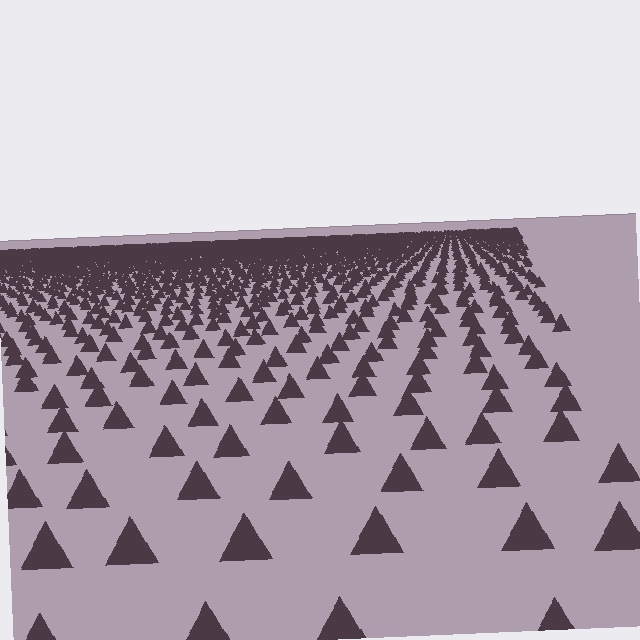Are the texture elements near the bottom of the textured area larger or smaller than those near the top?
Larger. Near the bottom, elements are closer to the viewer and appear at a bigger on-screen size.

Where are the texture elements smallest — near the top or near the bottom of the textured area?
Near the top.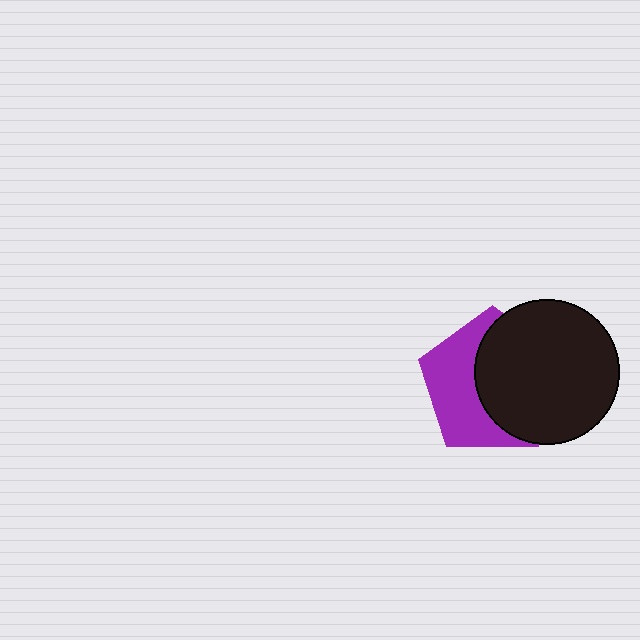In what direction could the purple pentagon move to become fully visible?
The purple pentagon could move left. That would shift it out from behind the black circle entirely.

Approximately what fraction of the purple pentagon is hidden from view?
Roughly 54% of the purple pentagon is hidden behind the black circle.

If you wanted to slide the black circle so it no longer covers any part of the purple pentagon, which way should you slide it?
Slide it right — that is the most direct way to separate the two shapes.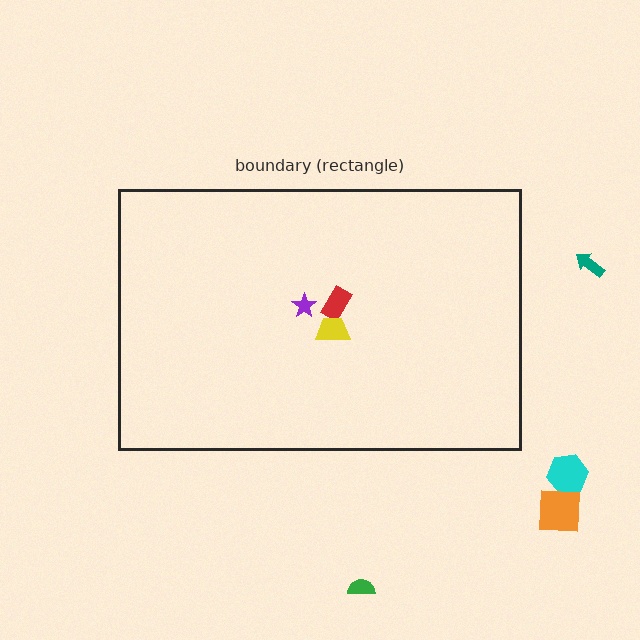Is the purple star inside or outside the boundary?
Inside.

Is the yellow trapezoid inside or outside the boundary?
Inside.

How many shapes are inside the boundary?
3 inside, 4 outside.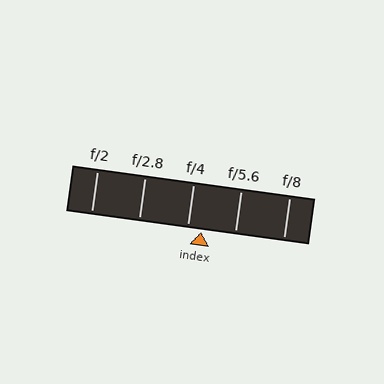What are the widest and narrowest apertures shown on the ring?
The widest aperture shown is f/2 and the narrowest is f/8.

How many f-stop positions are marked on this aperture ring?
There are 5 f-stop positions marked.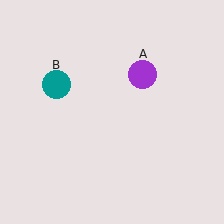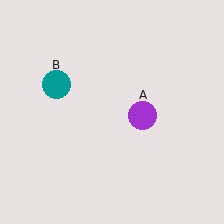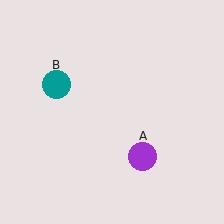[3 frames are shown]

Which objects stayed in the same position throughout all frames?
Teal circle (object B) remained stationary.